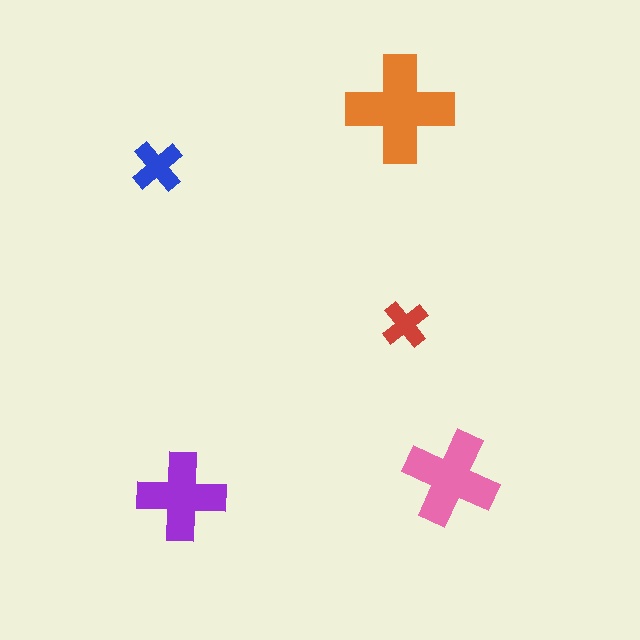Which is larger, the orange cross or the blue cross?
The orange one.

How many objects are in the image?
There are 5 objects in the image.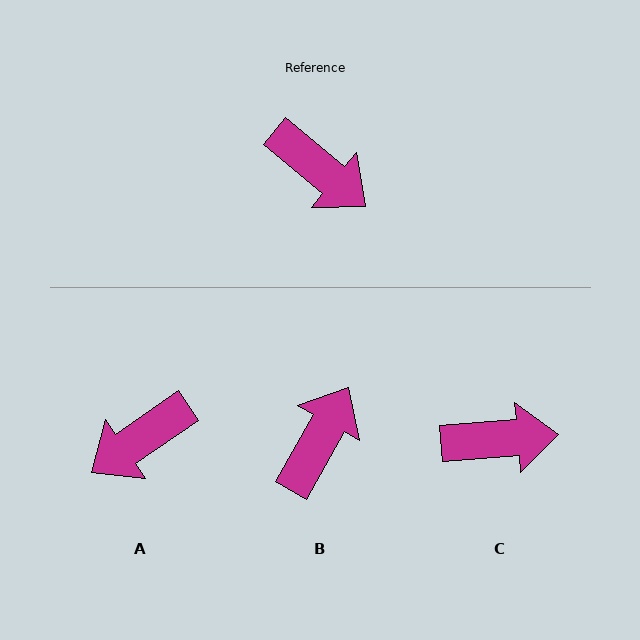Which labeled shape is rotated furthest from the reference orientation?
A, about 106 degrees away.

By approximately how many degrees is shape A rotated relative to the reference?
Approximately 106 degrees clockwise.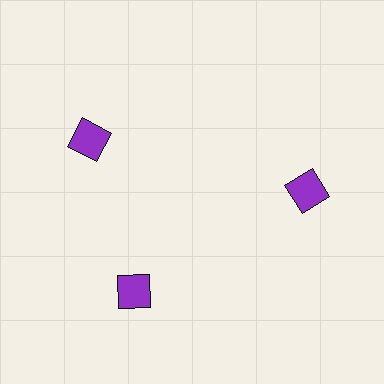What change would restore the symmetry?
The symmetry would be restored by rotating it back into even spacing with its neighbors so that all 3 squares sit at equal angles and equal distance from the center.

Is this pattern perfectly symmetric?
No. The 3 purple squares are arranged in a ring, but one element near the 11 o'clock position is rotated out of alignment along the ring, breaking the 3-fold rotational symmetry.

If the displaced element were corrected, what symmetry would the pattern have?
It would have 3-fold rotational symmetry — the pattern would map onto itself every 120 degrees.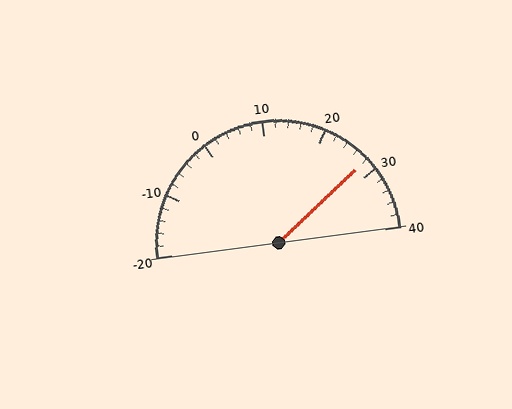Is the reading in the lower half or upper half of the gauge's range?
The reading is in the upper half of the range (-20 to 40).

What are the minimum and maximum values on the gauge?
The gauge ranges from -20 to 40.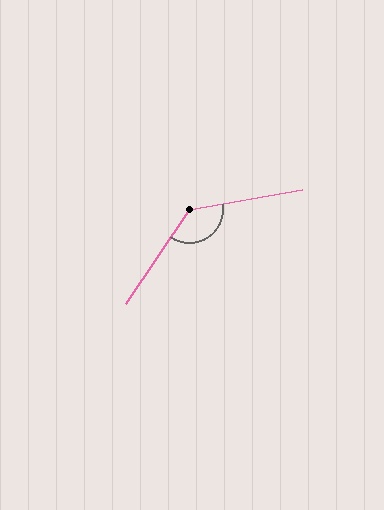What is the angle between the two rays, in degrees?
Approximately 134 degrees.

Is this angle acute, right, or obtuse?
It is obtuse.